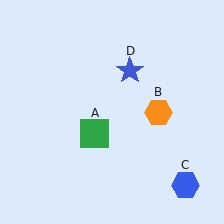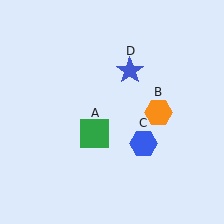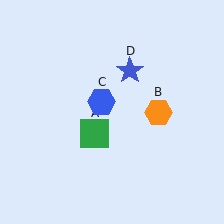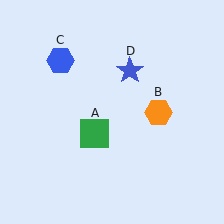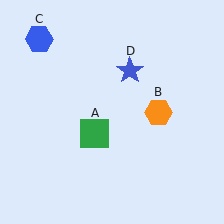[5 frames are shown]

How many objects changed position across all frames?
1 object changed position: blue hexagon (object C).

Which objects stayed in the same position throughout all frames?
Green square (object A) and orange hexagon (object B) and blue star (object D) remained stationary.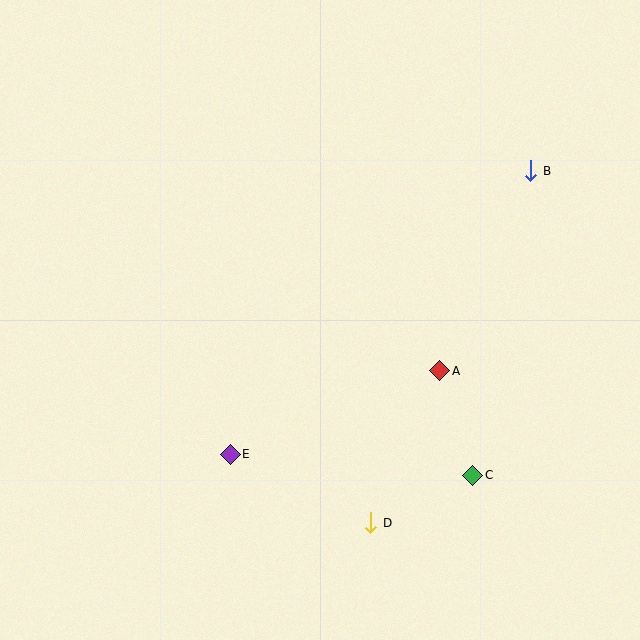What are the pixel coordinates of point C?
Point C is at (473, 475).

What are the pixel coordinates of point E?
Point E is at (230, 454).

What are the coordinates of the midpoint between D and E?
The midpoint between D and E is at (300, 488).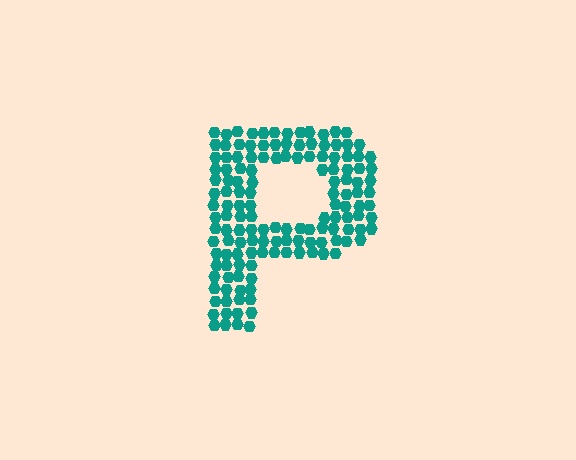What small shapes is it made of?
It is made of small hexagons.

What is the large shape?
The large shape is the letter P.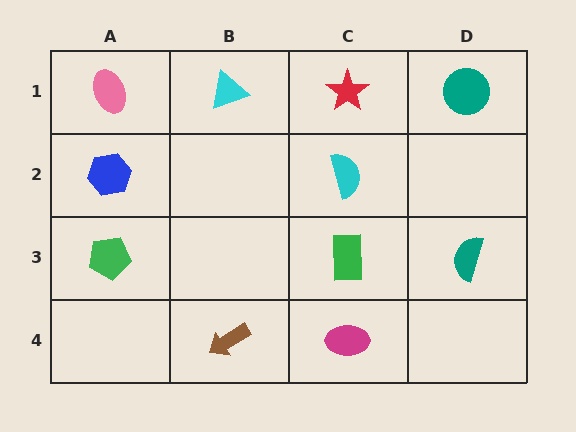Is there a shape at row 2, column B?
No, that cell is empty.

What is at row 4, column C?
A magenta ellipse.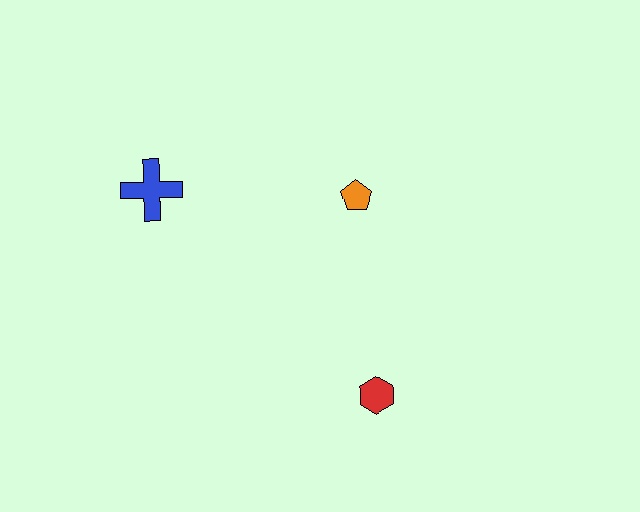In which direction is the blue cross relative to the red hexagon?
The blue cross is to the left of the red hexagon.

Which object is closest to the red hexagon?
The orange pentagon is closest to the red hexagon.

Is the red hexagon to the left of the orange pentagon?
No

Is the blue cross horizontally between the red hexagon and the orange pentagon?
No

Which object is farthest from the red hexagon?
The blue cross is farthest from the red hexagon.